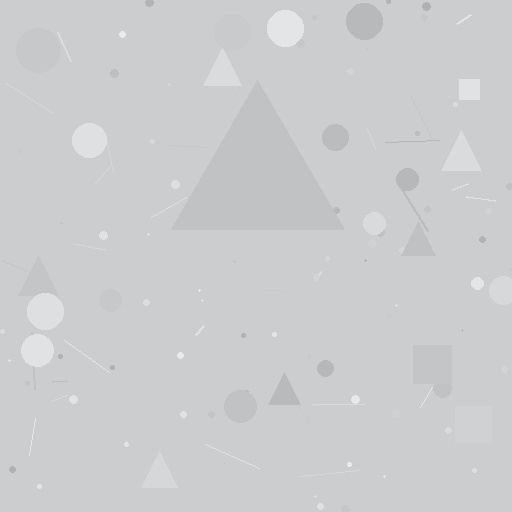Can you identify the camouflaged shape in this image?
The camouflaged shape is a triangle.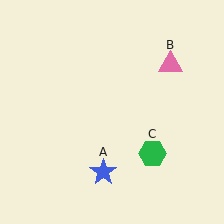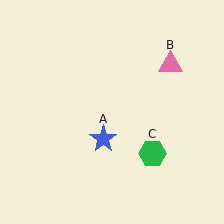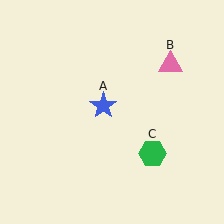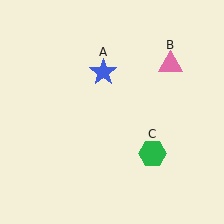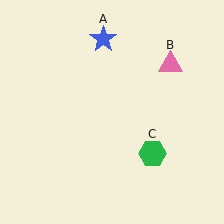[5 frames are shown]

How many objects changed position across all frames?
1 object changed position: blue star (object A).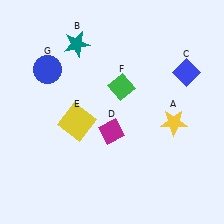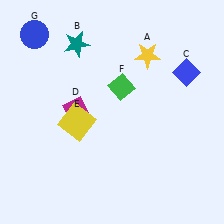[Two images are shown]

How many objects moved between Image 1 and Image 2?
3 objects moved between the two images.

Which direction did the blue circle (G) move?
The blue circle (G) moved up.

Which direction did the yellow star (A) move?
The yellow star (A) moved up.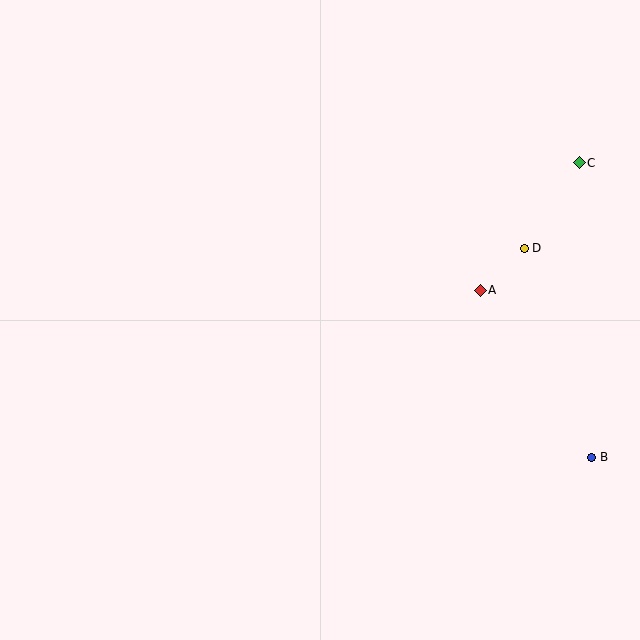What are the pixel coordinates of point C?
Point C is at (579, 163).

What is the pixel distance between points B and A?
The distance between B and A is 201 pixels.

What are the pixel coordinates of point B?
Point B is at (592, 457).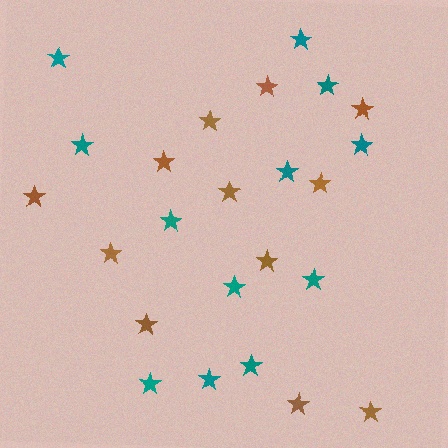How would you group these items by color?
There are 2 groups: one group of teal stars (12) and one group of brown stars (12).